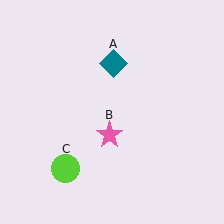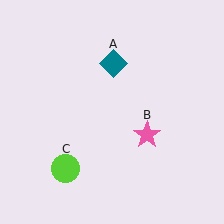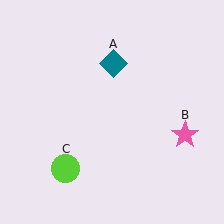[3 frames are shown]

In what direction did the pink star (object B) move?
The pink star (object B) moved right.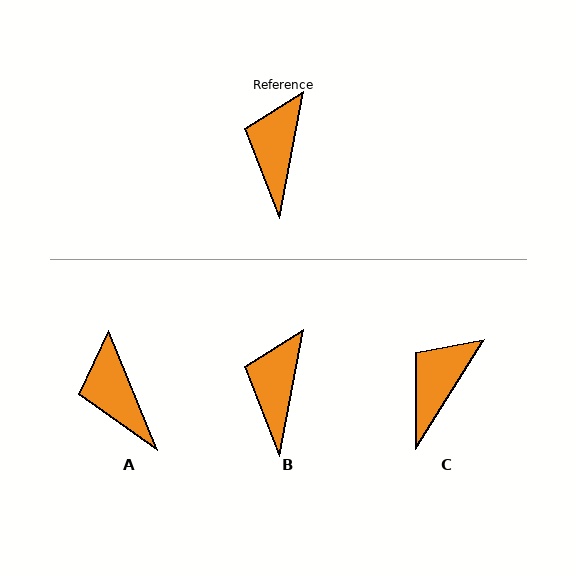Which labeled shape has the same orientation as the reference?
B.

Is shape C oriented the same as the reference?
No, it is off by about 22 degrees.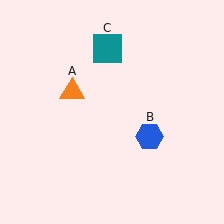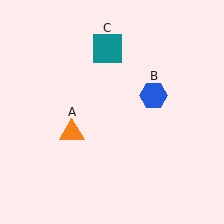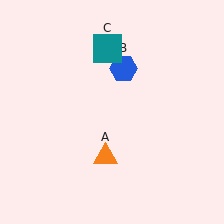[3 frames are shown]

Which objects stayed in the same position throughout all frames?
Teal square (object C) remained stationary.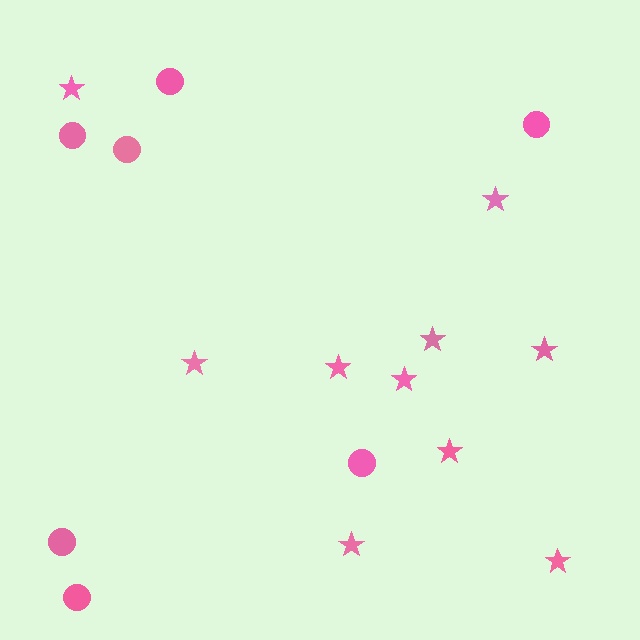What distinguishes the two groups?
There are 2 groups: one group of stars (10) and one group of circles (7).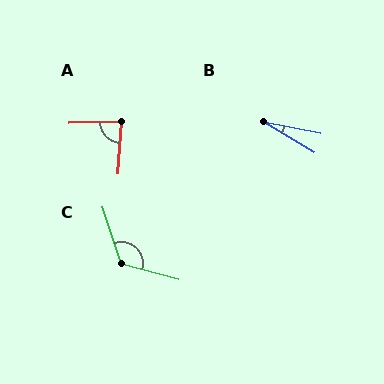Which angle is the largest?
C, at approximately 123 degrees.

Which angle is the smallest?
B, at approximately 20 degrees.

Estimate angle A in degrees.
Approximately 85 degrees.